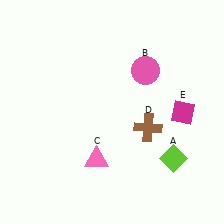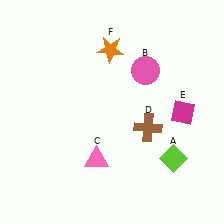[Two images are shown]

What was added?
An orange star (F) was added in Image 2.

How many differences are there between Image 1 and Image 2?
There is 1 difference between the two images.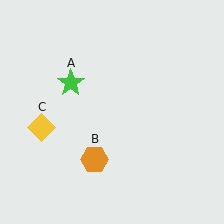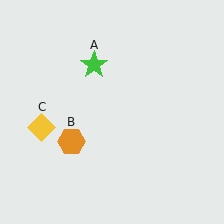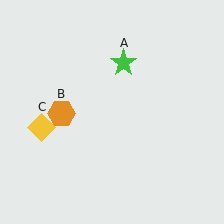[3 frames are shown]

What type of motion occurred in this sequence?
The green star (object A), orange hexagon (object B) rotated clockwise around the center of the scene.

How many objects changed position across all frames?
2 objects changed position: green star (object A), orange hexagon (object B).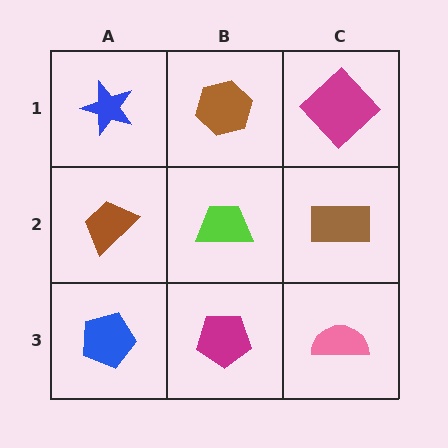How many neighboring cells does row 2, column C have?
3.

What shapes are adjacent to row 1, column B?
A lime trapezoid (row 2, column B), a blue star (row 1, column A), a magenta diamond (row 1, column C).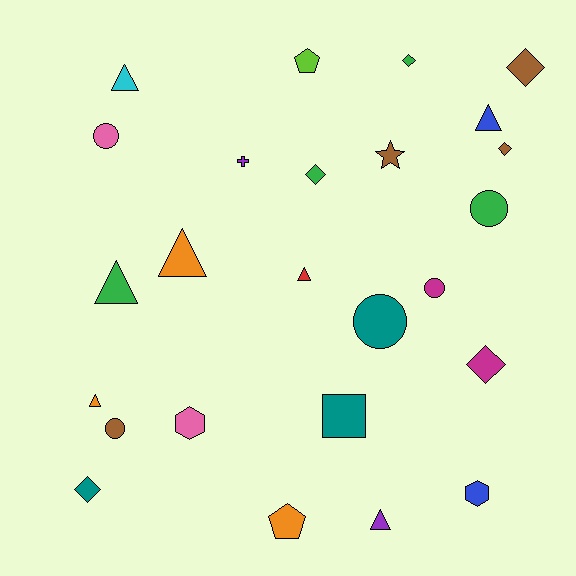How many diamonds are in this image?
There are 6 diamonds.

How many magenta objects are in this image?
There are 2 magenta objects.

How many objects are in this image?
There are 25 objects.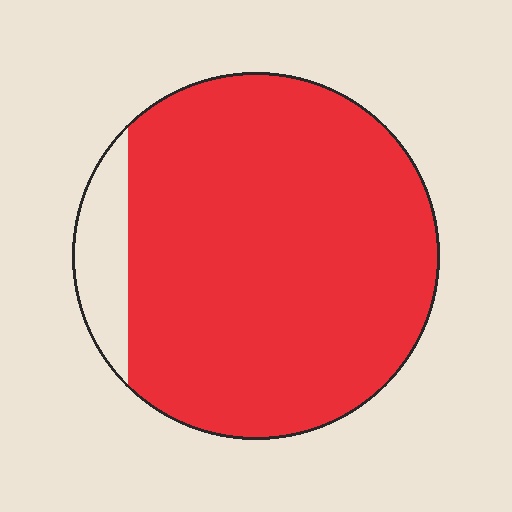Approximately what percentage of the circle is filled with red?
Approximately 90%.